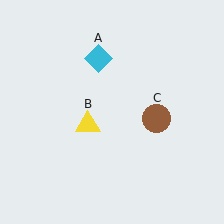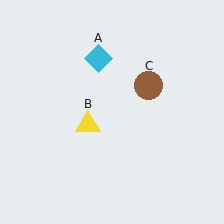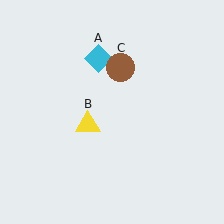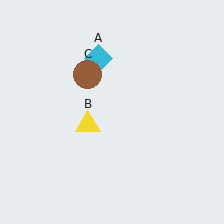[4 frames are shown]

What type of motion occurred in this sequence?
The brown circle (object C) rotated counterclockwise around the center of the scene.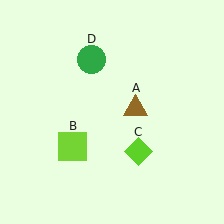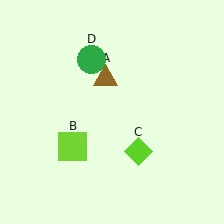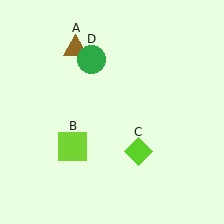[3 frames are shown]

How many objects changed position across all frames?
1 object changed position: brown triangle (object A).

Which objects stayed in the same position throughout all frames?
Lime square (object B) and lime diamond (object C) and green circle (object D) remained stationary.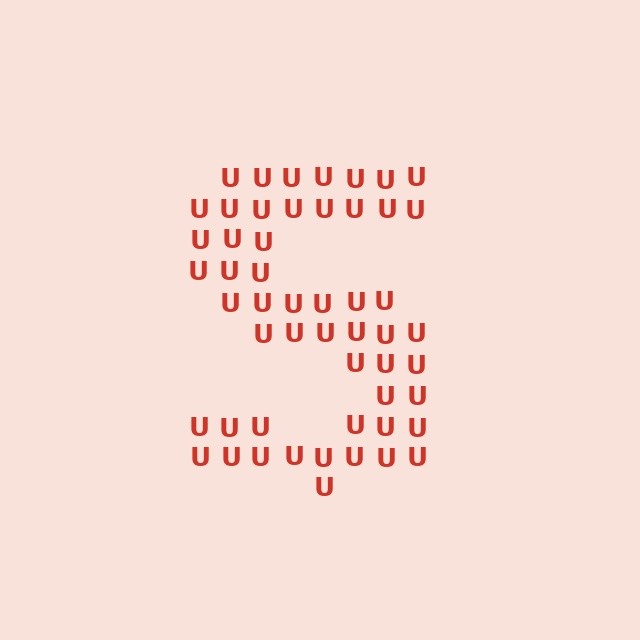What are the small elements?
The small elements are letter U's.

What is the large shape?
The large shape is the letter S.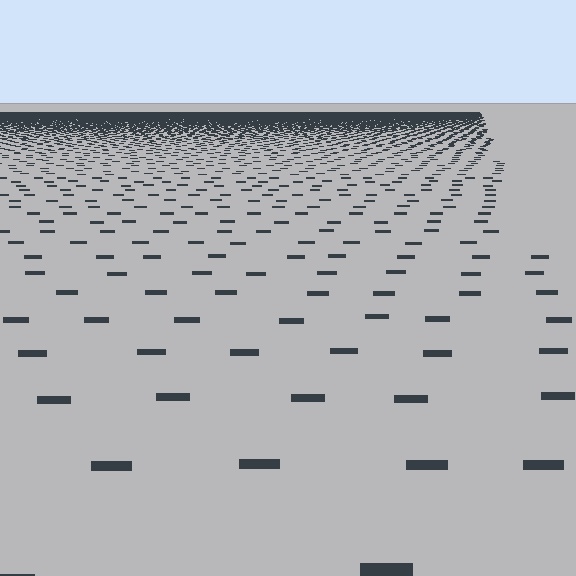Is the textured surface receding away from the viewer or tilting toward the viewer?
The surface is receding away from the viewer. Texture elements get smaller and denser toward the top.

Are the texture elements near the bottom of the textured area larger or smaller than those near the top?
Larger. Near the bottom, elements are closer to the viewer and appear at a bigger on-screen size.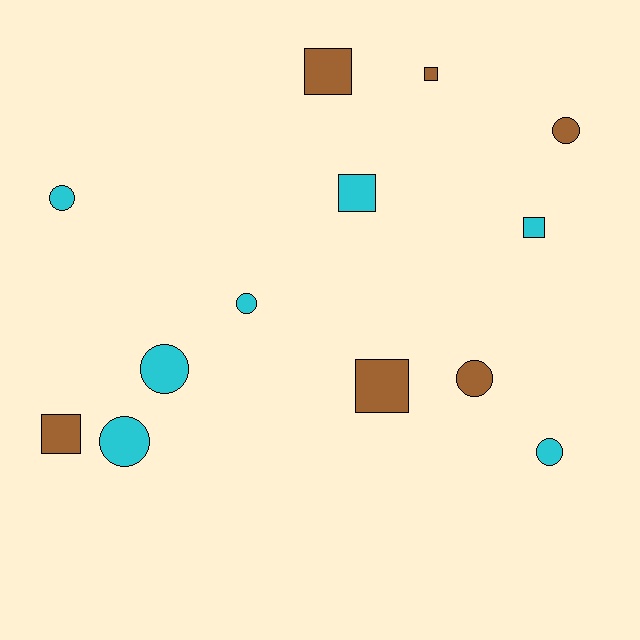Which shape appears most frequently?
Circle, with 7 objects.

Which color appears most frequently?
Cyan, with 7 objects.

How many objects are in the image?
There are 13 objects.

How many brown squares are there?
There are 4 brown squares.